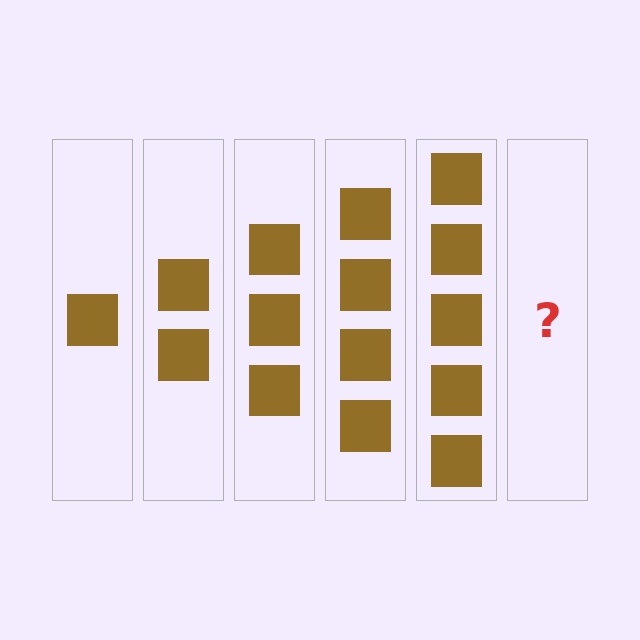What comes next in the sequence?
The next element should be 6 squares.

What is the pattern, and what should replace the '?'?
The pattern is that each step adds one more square. The '?' should be 6 squares.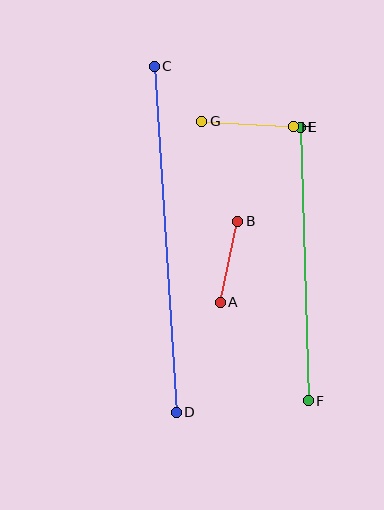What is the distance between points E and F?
The distance is approximately 274 pixels.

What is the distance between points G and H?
The distance is approximately 92 pixels.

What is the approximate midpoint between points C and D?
The midpoint is at approximately (165, 239) pixels.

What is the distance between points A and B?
The distance is approximately 83 pixels.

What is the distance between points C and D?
The distance is approximately 346 pixels.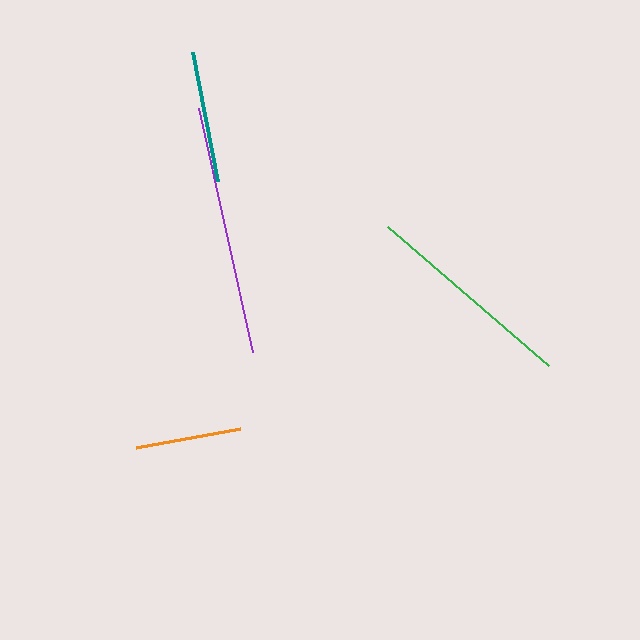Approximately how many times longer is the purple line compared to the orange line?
The purple line is approximately 2.4 times the length of the orange line.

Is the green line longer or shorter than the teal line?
The green line is longer than the teal line.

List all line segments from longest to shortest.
From longest to shortest: purple, green, teal, orange.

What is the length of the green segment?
The green segment is approximately 213 pixels long.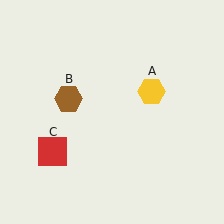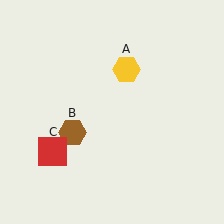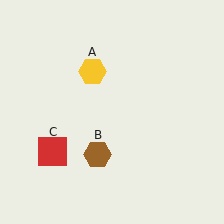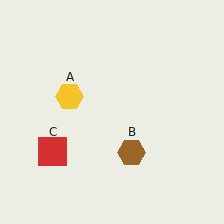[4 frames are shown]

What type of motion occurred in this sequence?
The yellow hexagon (object A), brown hexagon (object B) rotated counterclockwise around the center of the scene.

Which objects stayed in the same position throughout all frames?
Red square (object C) remained stationary.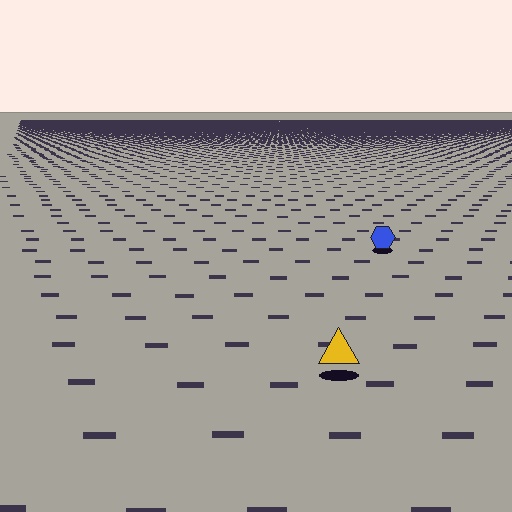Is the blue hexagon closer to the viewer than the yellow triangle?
No. The yellow triangle is closer — you can tell from the texture gradient: the ground texture is coarser near it.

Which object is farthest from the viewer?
The blue hexagon is farthest from the viewer. It appears smaller and the ground texture around it is denser.